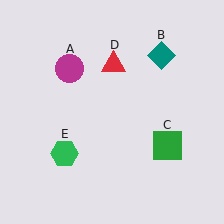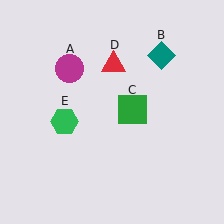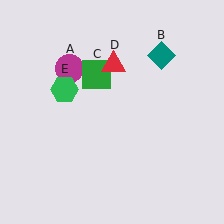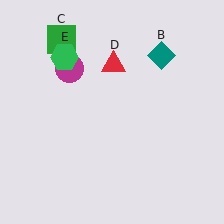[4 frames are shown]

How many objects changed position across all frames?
2 objects changed position: green square (object C), green hexagon (object E).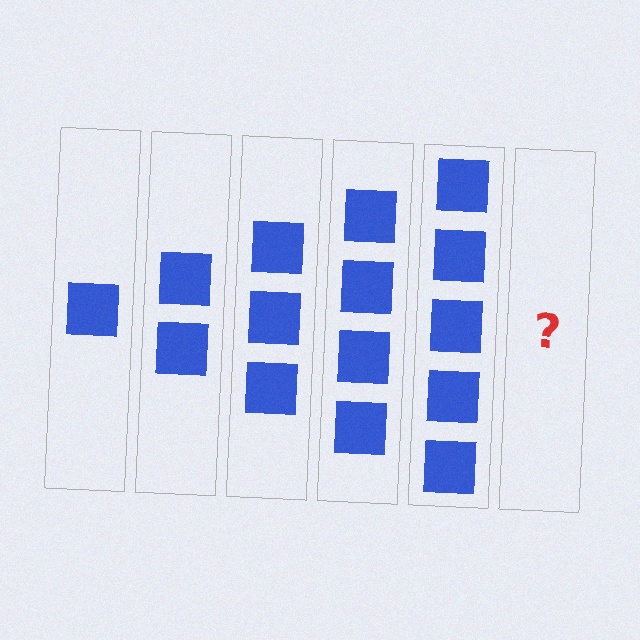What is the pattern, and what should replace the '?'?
The pattern is that each step adds one more square. The '?' should be 6 squares.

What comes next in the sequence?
The next element should be 6 squares.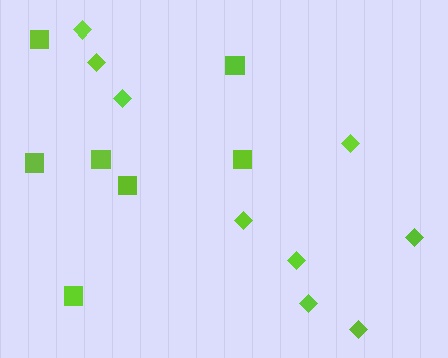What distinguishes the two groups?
There are 2 groups: one group of diamonds (9) and one group of squares (7).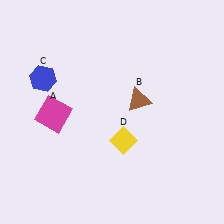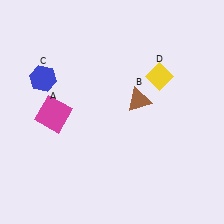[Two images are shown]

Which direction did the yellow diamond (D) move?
The yellow diamond (D) moved up.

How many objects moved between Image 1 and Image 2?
1 object moved between the two images.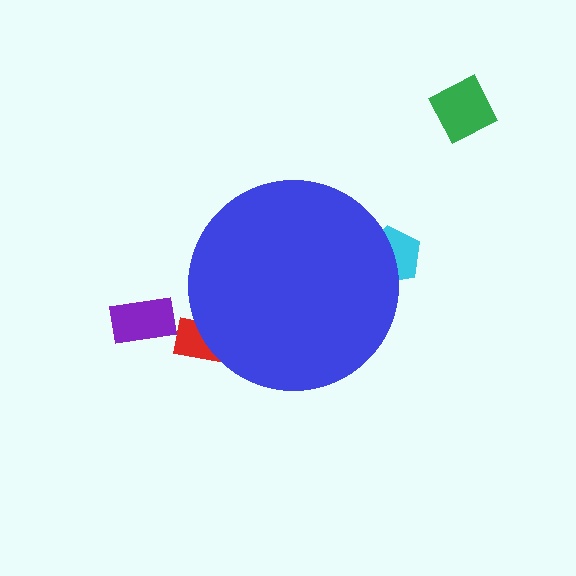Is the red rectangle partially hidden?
Yes, the red rectangle is partially hidden behind the blue circle.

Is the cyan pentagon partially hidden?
Yes, the cyan pentagon is partially hidden behind the blue circle.